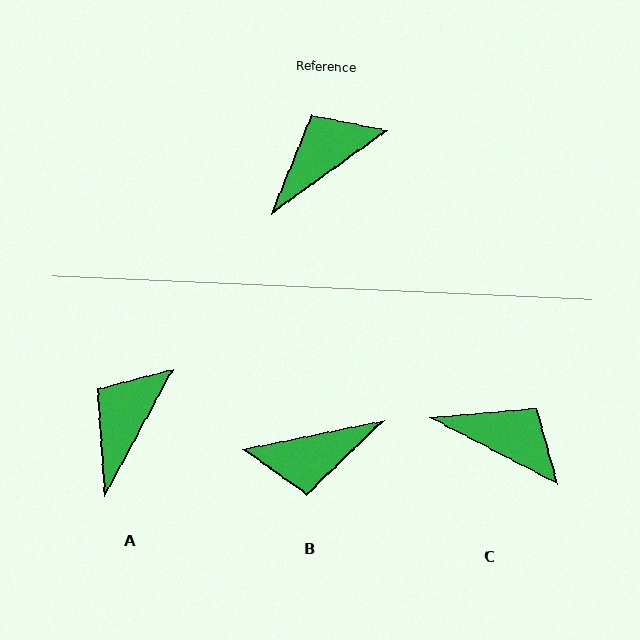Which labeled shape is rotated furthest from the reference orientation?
B, about 156 degrees away.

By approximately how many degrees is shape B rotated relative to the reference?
Approximately 156 degrees counter-clockwise.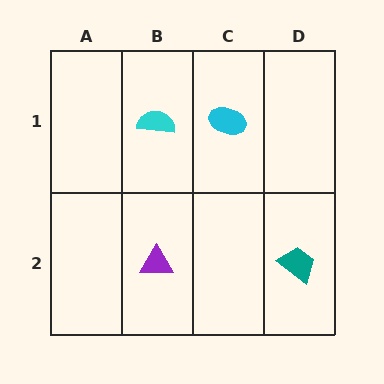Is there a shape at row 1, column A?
No, that cell is empty.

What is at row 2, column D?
A teal trapezoid.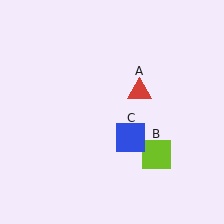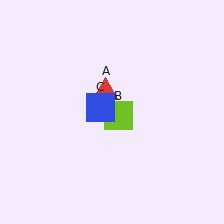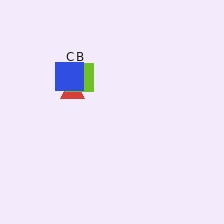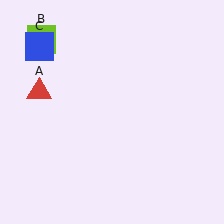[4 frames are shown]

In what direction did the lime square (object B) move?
The lime square (object B) moved up and to the left.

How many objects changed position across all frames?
3 objects changed position: red triangle (object A), lime square (object B), blue square (object C).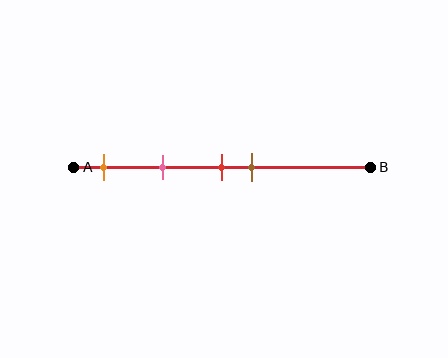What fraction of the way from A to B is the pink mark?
The pink mark is approximately 30% (0.3) of the way from A to B.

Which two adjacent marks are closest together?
The red and brown marks are the closest adjacent pair.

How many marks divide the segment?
There are 4 marks dividing the segment.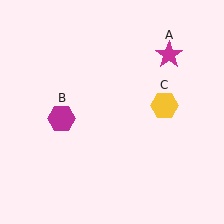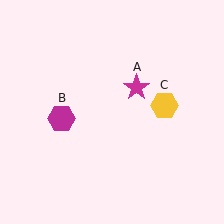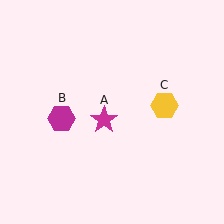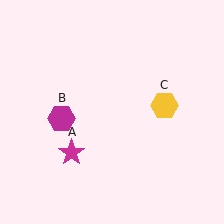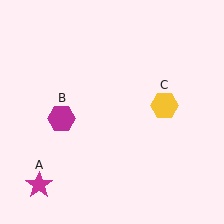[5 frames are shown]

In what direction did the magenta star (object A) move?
The magenta star (object A) moved down and to the left.